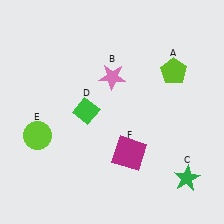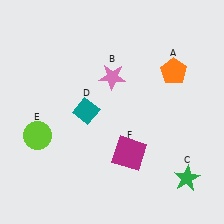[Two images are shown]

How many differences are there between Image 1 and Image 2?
There are 2 differences between the two images.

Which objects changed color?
A changed from lime to orange. D changed from green to teal.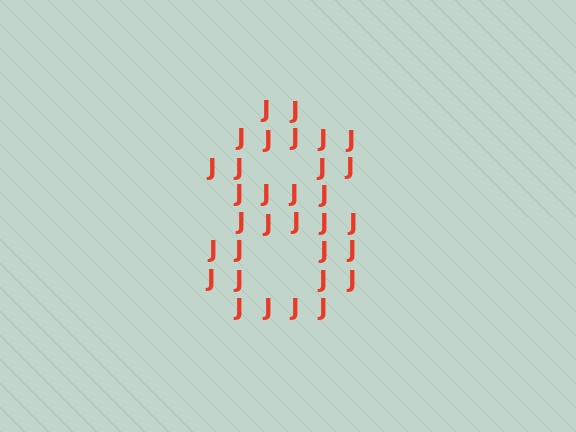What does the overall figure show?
The overall figure shows the digit 8.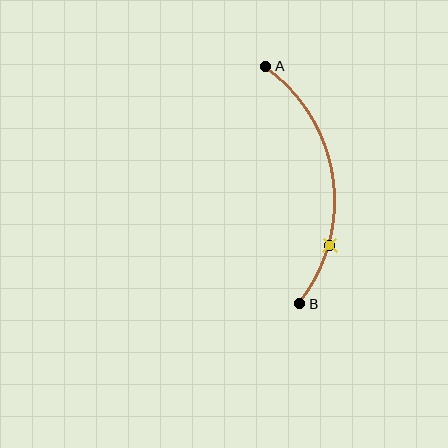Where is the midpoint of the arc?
The arc midpoint is the point on the curve farthest from the straight line joining A and B. It sits to the right of that line.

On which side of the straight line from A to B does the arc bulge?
The arc bulges to the right of the straight line connecting A and B.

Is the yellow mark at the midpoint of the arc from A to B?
No. The yellow mark lies on the arc but is closer to endpoint B. The arc midpoint would be at the point on the curve equidistant along the arc from both A and B.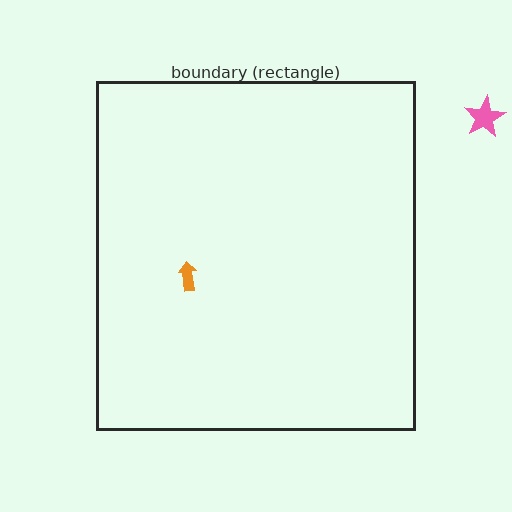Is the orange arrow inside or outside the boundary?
Inside.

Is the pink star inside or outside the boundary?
Outside.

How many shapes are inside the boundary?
1 inside, 1 outside.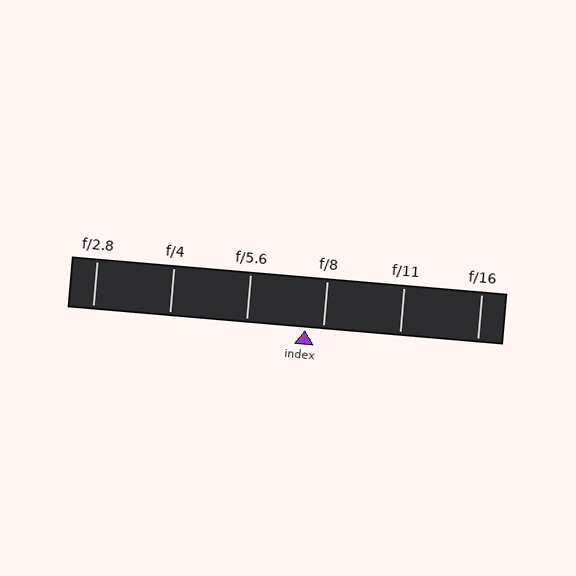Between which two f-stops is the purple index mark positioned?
The index mark is between f/5.6 and f/8.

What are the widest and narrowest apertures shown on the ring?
The widest aperture shown is f/2.8 and the narrowest is f/16.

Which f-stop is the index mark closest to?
The index mark is closest to f/8.